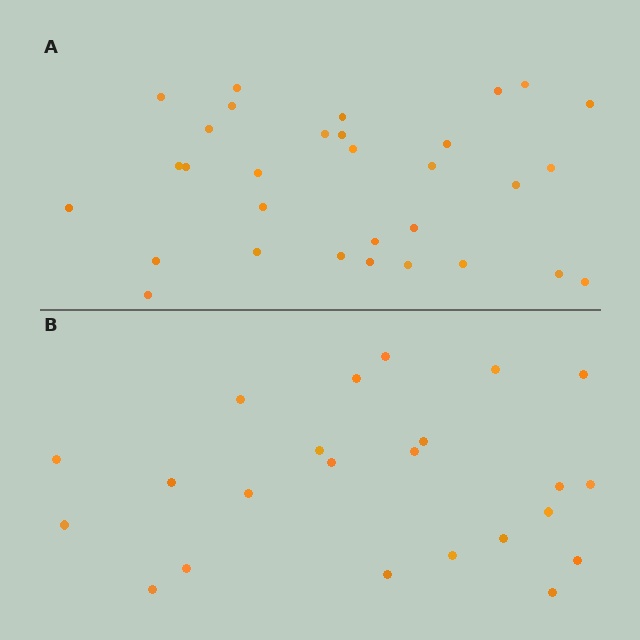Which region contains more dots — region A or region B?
Region A (the top region) has more dots.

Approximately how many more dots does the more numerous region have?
Region A has roughly 8 or so more dots than region B.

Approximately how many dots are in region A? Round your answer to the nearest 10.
About 30 dots. (The exact count is 31, which rounds to 30.)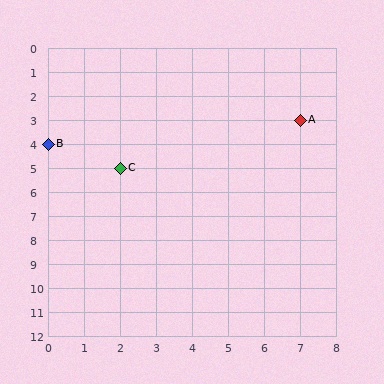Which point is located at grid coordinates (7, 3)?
Point A is at (7, 3).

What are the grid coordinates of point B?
Point B is at grid coordinates (0, 4).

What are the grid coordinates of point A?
Point A is at grid coordinates (7, 3).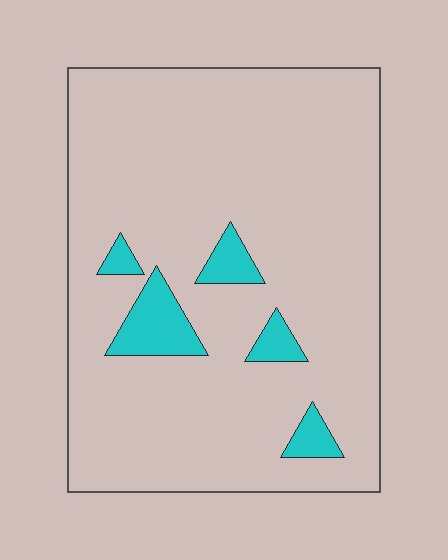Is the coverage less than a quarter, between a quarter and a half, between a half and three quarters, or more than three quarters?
Less than a quarter.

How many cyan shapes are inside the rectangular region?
5.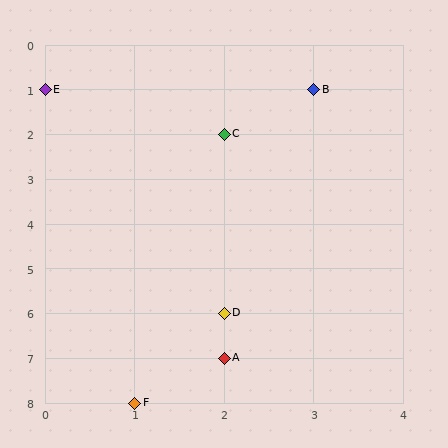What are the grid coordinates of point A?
Point A is at grid coordinates (2, 7).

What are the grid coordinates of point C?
Point C is at grid coordinates (2, 2).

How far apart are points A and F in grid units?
Points A and F are 1 column and 1 row apart (about 1.4 grid units diagonally).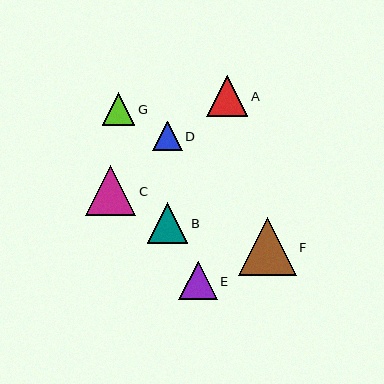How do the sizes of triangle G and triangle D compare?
Triangle G and triangle D are approximately the same size.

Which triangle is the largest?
Triangle F is the largest with a size of approximately 58 pixels.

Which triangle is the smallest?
Triangle D is the smallest with a size of approximately 30 pixels.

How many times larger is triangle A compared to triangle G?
Triangle A is approximately 1.3 times the size of triangle G.